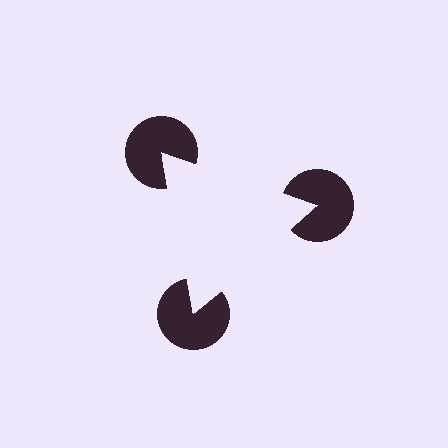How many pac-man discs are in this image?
There are 3 — one at each vertex of the illusory triangle.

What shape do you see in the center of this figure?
An illusory triangle — its edges are inferred from the aligned wedge cuts in the pac-man discs, not physically drawn.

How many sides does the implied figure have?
3 sides.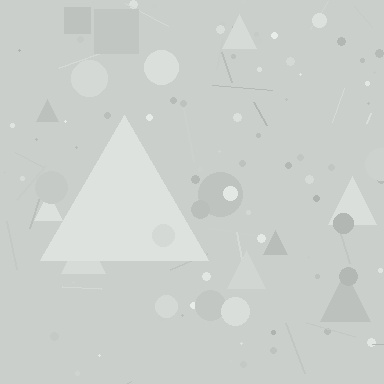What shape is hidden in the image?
A triangle is hidden in the image.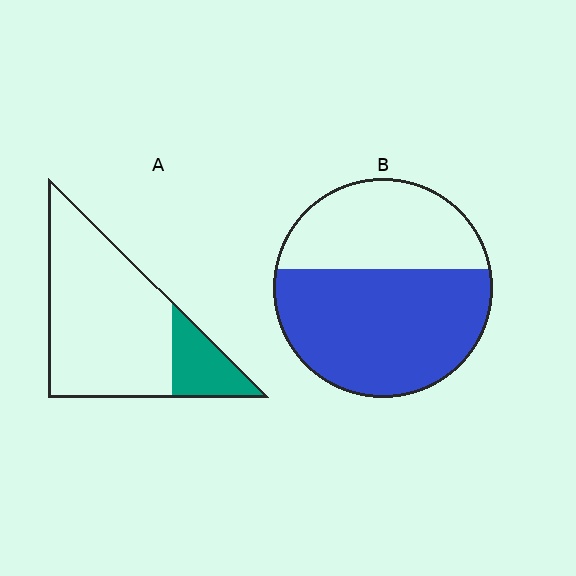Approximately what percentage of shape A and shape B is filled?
A is approximately 20% and B is approximately 60%.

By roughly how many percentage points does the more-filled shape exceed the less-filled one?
By roughly 40 percentage points (B over A).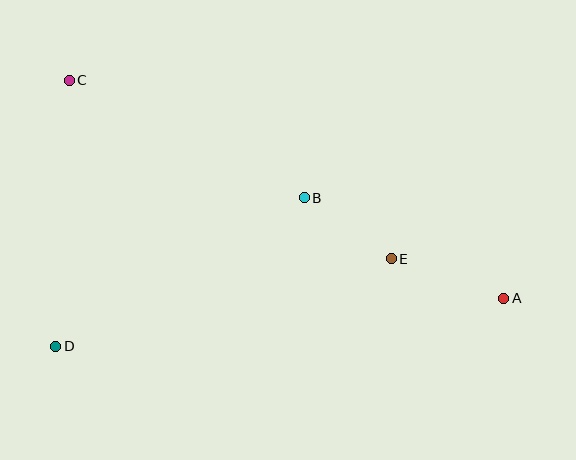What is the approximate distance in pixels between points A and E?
The distance between A and E is approximately 119 pixels.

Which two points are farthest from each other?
Points A and C are farthest from each other.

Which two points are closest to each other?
Points B and E are closest to each other.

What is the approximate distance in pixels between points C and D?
The distance between C and D is approximately 266 pixels.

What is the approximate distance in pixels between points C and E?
The distance between C and E is approximately 368 pixels.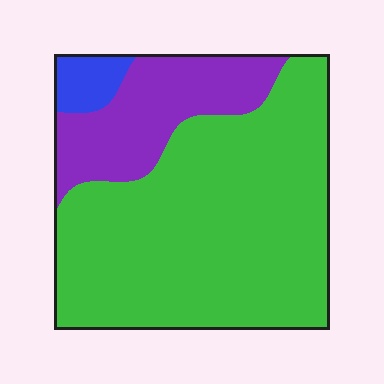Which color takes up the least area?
Blue, at roughly 5%.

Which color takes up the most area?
Green, at roughly 70%.